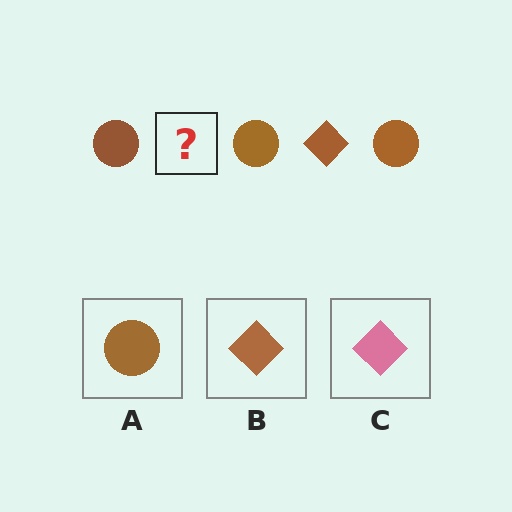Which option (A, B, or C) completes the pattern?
B.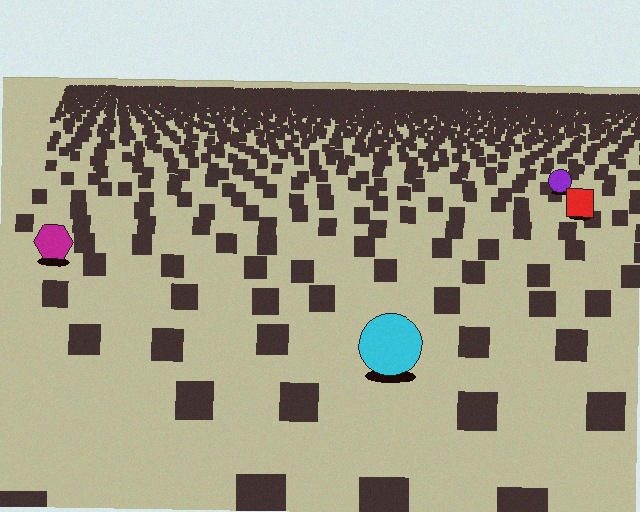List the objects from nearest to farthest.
From nearest to farthest: the cyan circle, the magenta hexagon, the red square, the purple circle.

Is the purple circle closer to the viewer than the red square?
No. The red square is closer — you can tell from the texture gradient: the ground texture is coarser near it.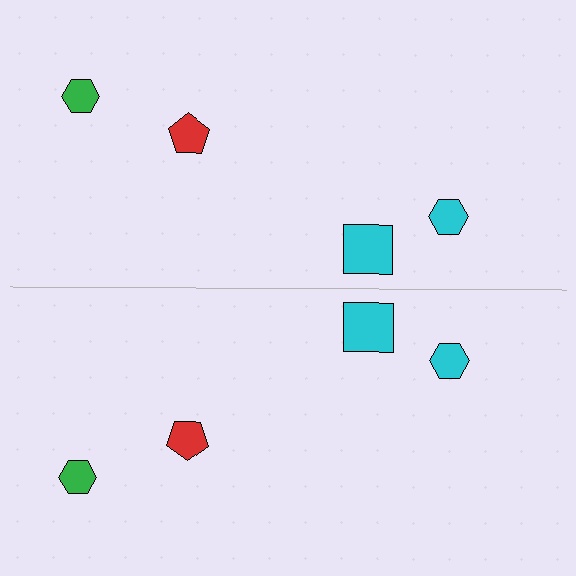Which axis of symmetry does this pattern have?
The pattern has a horizontal axis of symmetry running through the center of the image.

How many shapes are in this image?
There are 8 shapes in this image.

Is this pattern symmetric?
Yes, this pattern has bilateral (reflection) symmetry.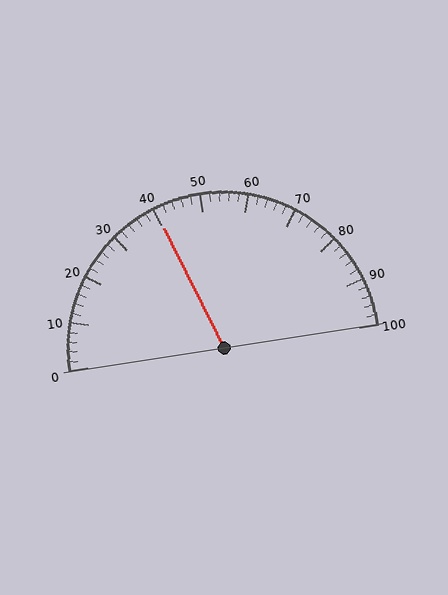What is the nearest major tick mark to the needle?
The nearest major tick mark is 40.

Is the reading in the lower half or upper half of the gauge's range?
The reading is in the lower half of the range (0 to 100).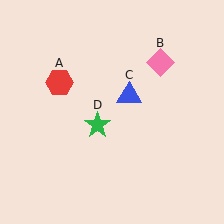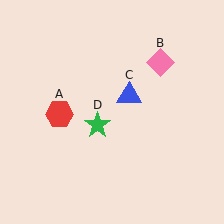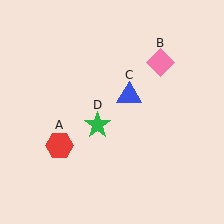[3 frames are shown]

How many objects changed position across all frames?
1 object changed position: red hexagon (object A).